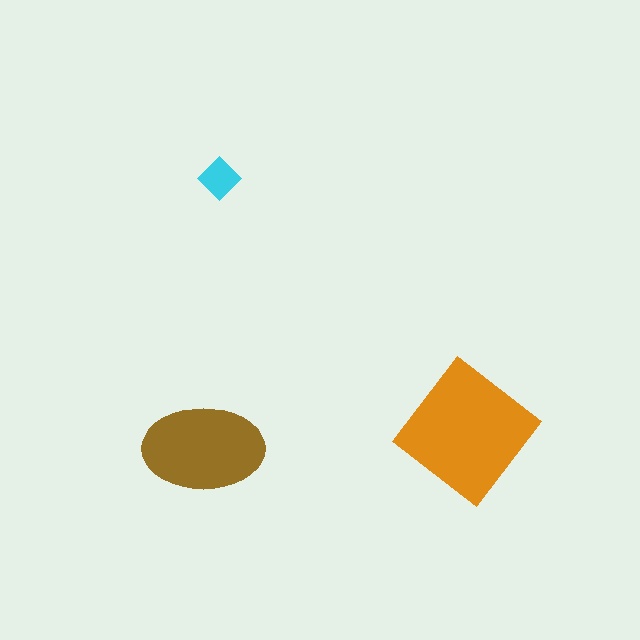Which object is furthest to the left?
The brown ellipse is leftmost.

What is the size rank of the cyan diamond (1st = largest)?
3rd.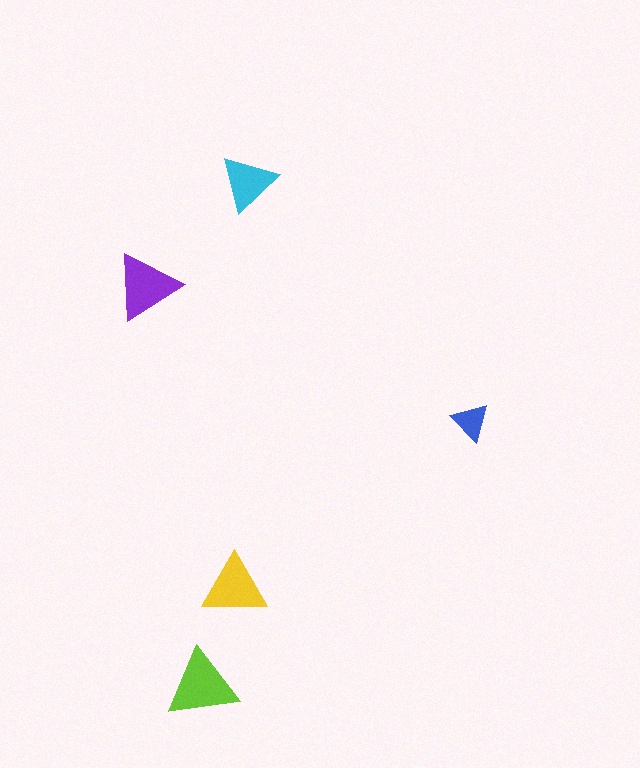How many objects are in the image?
There are 5 objects in the image.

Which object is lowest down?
The lime triangle is bottommost.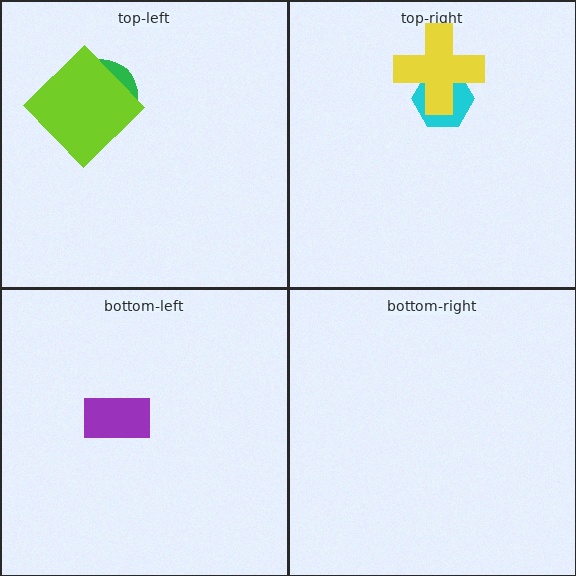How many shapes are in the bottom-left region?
1.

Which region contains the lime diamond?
The top-left region.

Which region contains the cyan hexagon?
The top-right region.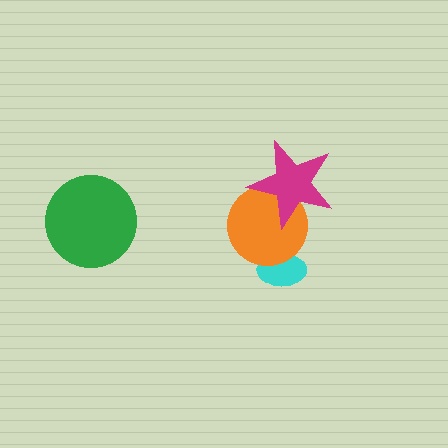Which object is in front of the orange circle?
The magenta star is in front of the orange circle.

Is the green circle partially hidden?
No, no other shape covers it.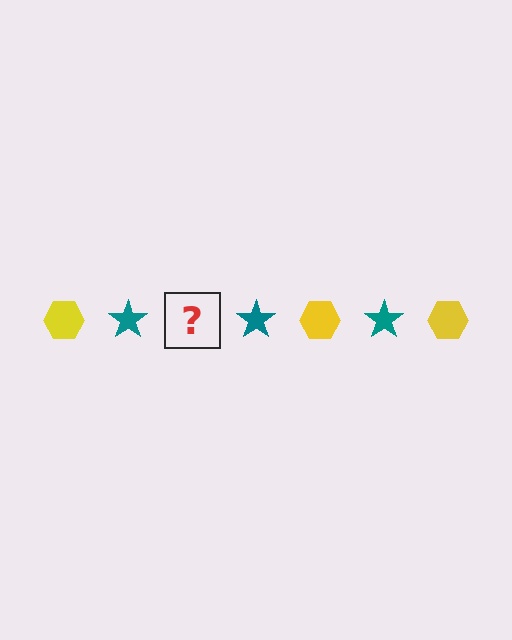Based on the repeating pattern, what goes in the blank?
The blank should be a yellow hexagon.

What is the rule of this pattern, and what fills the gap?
The rule is that the pattern alternates between yellow hexagon and teal star. The gap should be filled with a yellow hexagon.